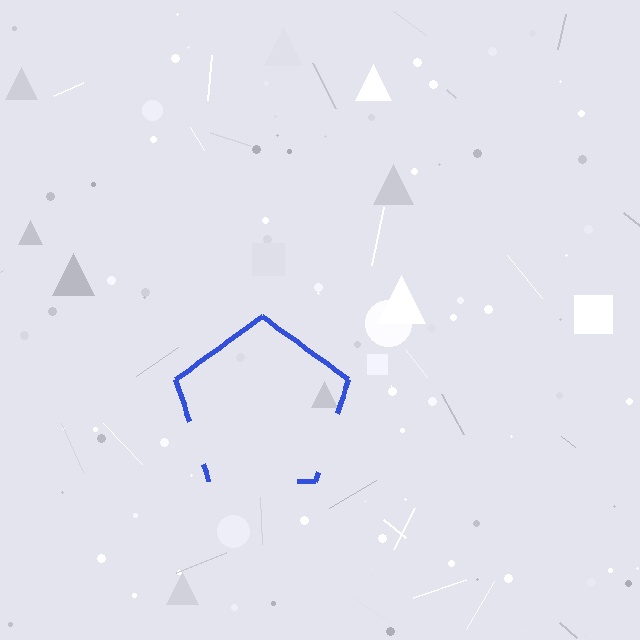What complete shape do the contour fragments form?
The contour fragments form a pentagon.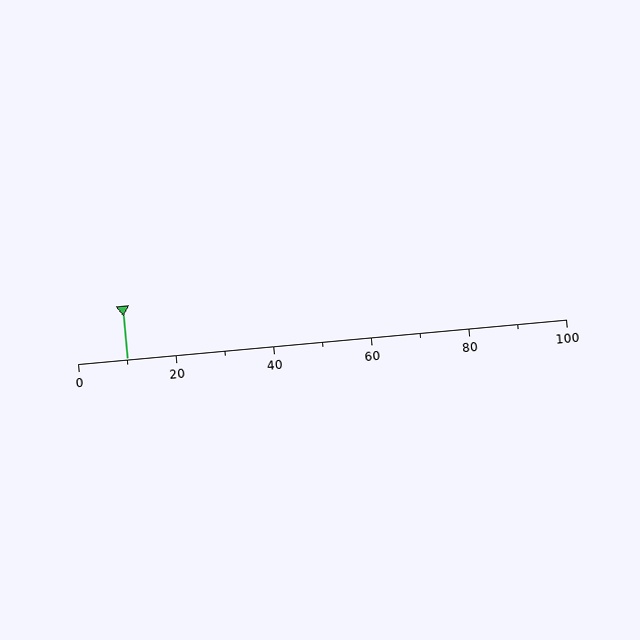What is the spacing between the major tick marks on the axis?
The major ticks are spaced 20 apart.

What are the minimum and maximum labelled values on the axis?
The axis runs from 0 to 100.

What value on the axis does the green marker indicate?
The marker indicates approximately 10.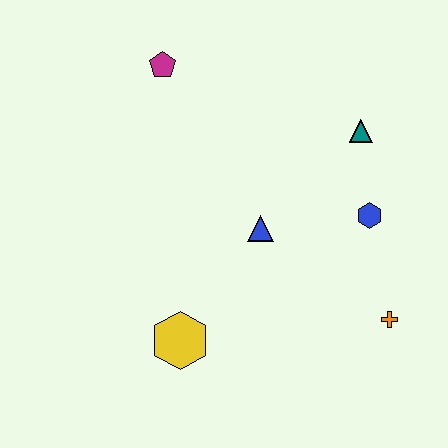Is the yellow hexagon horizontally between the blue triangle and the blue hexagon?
No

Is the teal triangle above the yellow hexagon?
Yes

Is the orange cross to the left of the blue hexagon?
No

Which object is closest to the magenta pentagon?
The blue triangle is closest to the magenta pentagon.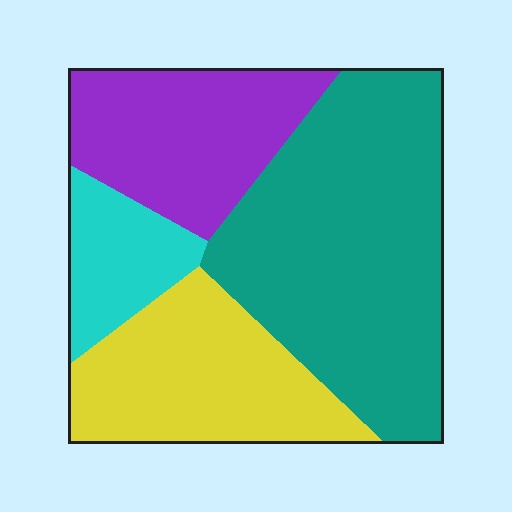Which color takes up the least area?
Cyan, at roughly 10%.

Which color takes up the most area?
Teal, at roughly 45%.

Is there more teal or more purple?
Teal.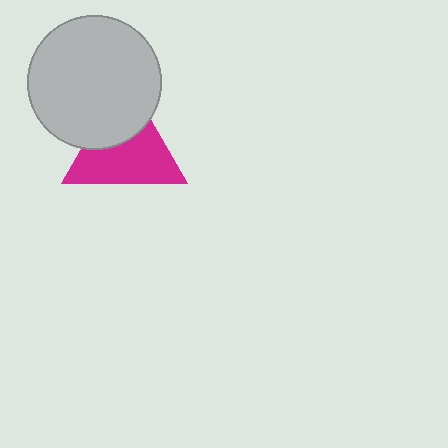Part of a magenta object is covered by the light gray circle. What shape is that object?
It is a triangle.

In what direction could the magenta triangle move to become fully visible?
The magenta triangle could move down. That would shift it out from behind the light gray circle entirely.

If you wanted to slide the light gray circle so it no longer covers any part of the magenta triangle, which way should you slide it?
Slide it up — that is the most direct way to separate the two shapes.